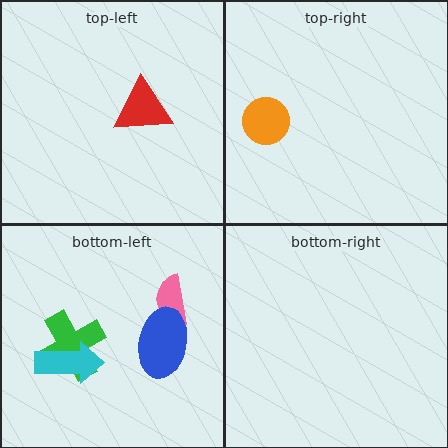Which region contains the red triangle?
The top-left region.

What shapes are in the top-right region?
The orange circle.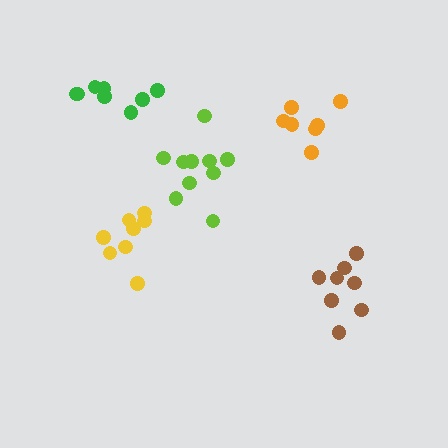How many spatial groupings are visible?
There are 5 spatial groupings.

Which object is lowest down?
The brown cluster is bottommost.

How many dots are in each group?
Group 1: 8 dots, Group 2: 10 dots, Group 3: 8 dots, Group 4: 7 dots, Group 5: 8 dots (41 total).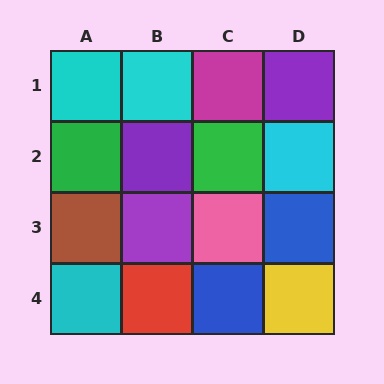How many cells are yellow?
1 cell is yellow.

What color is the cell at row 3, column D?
Blue.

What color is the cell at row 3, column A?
Brown.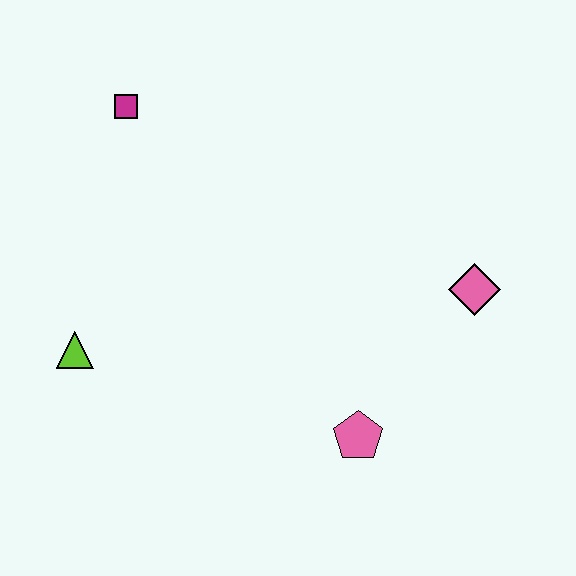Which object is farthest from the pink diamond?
The lime triangle is farthest from the pink diamond.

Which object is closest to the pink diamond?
The pink pentagon is closest to the pink diamond.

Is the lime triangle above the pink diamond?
No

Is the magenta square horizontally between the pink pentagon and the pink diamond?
No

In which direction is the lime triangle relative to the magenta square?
The lime triangle is below the magenta square.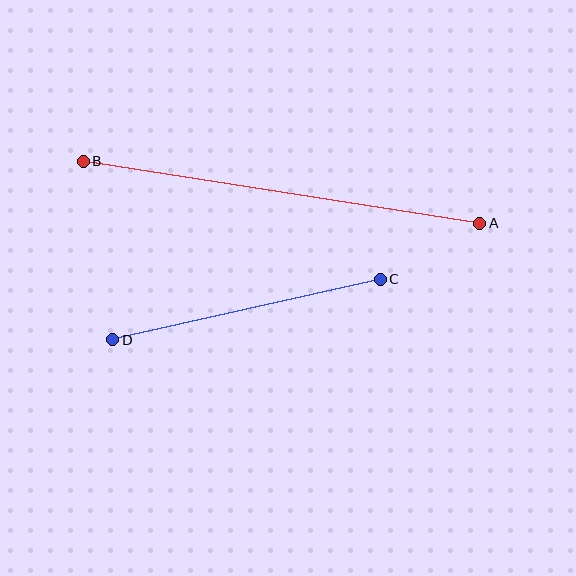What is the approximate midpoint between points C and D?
The midpoint is at approximately (247, 310) pixels.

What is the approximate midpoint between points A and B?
The midpoint is at approximately (282, 192) pixels.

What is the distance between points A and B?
The distance is approximately 401 pixels.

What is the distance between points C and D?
The distance is approximately 274 pixels.